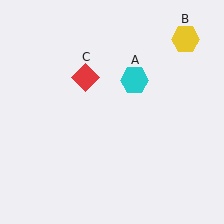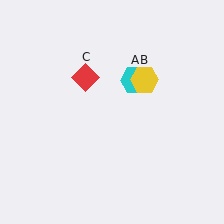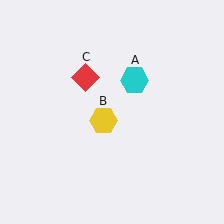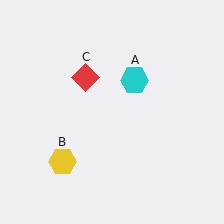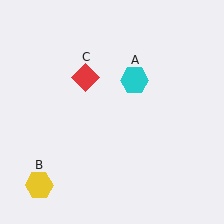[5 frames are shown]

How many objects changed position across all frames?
1 object changed position: yellow hexagon (object B).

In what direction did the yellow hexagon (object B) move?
The yellow hexagon (object B) moved down and to the left.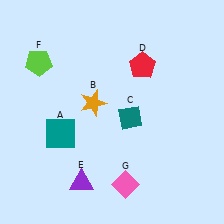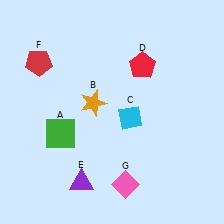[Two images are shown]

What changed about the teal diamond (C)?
In Image 1, C is teal. In Image 2, it changed to cyan.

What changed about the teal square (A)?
In Image 1, A is teal. In Image 2, it changed to green.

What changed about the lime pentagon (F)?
In Image 1, F is lime. In Image 2, it changed to red.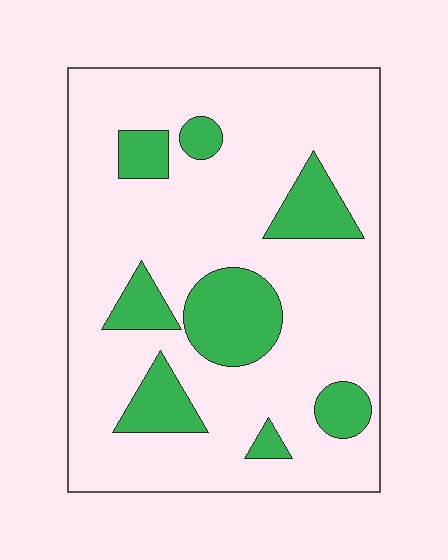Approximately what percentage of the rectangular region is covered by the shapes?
Approximately 20%.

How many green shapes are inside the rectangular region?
8.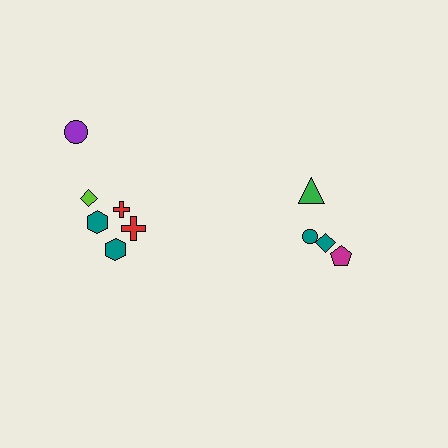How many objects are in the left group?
There are 6 objects.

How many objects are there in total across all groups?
There are 10 objects.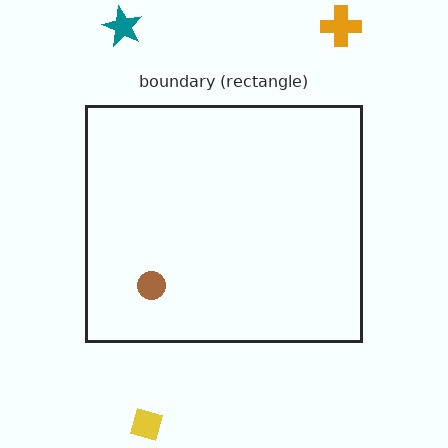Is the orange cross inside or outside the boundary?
Outside.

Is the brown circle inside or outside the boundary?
Inside.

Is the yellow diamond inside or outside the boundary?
Outside.